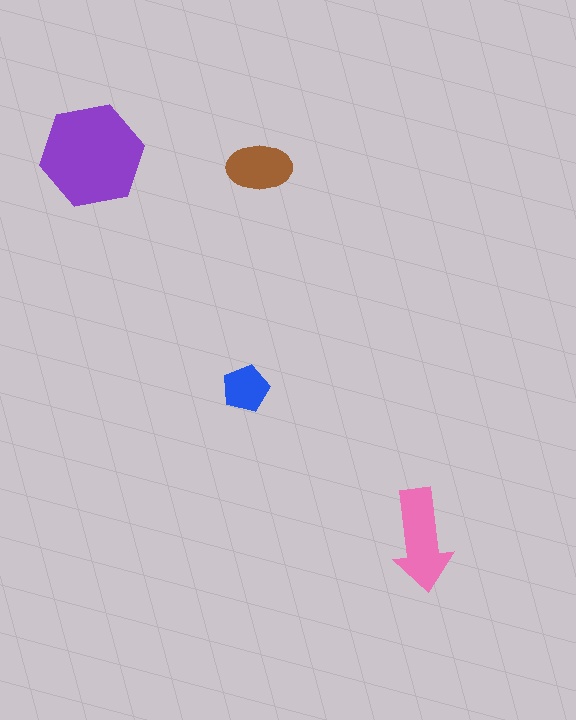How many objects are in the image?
There are 4 objects in the image.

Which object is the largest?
The purple hexagon.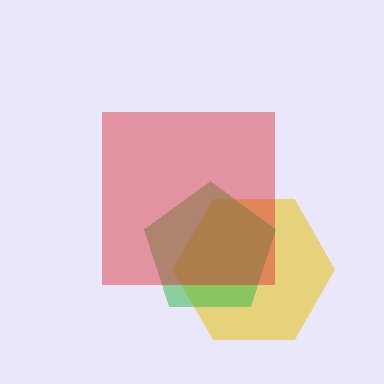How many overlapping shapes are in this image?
There are 3 overlapping shapes in the image.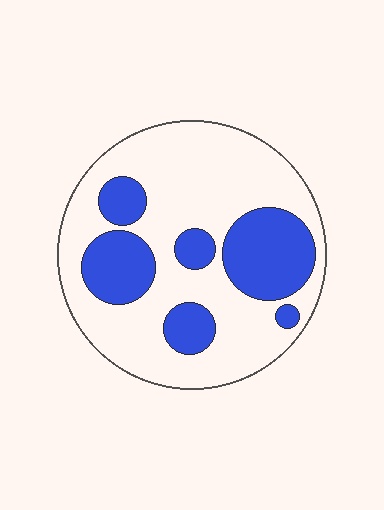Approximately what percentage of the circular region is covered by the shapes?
Approximately 30%.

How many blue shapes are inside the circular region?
6.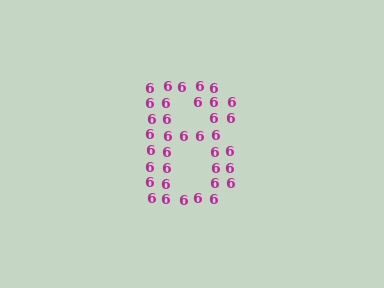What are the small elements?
The small elements are digit 6's.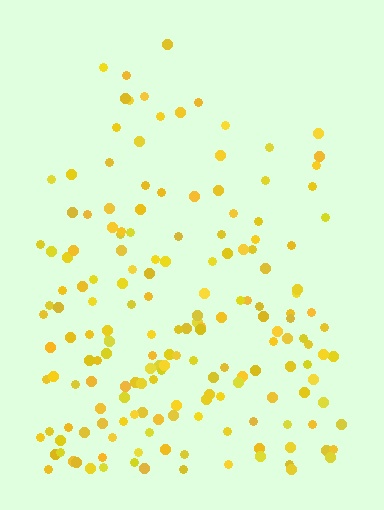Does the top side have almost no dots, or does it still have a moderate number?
Still a moderate number, just noticeably fewer than the bottom.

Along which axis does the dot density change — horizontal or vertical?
Vertical.